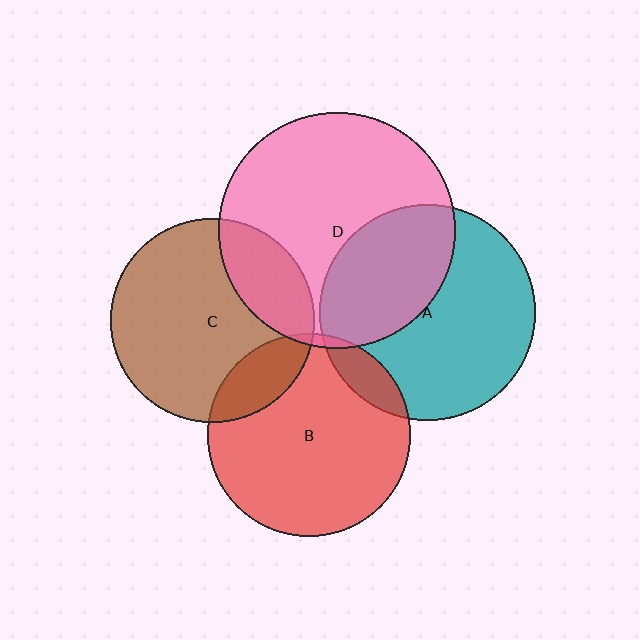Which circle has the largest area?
Circle D (pink).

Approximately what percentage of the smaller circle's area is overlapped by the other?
Approximately 20%.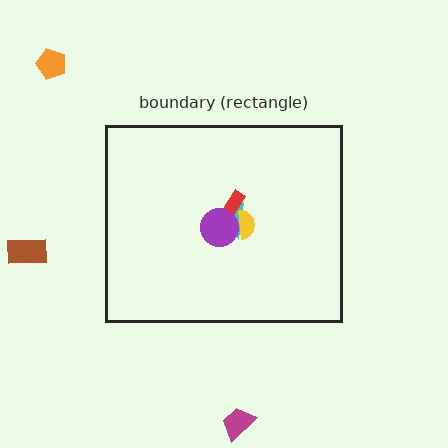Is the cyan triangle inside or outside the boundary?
Inside.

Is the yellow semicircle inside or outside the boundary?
Inside.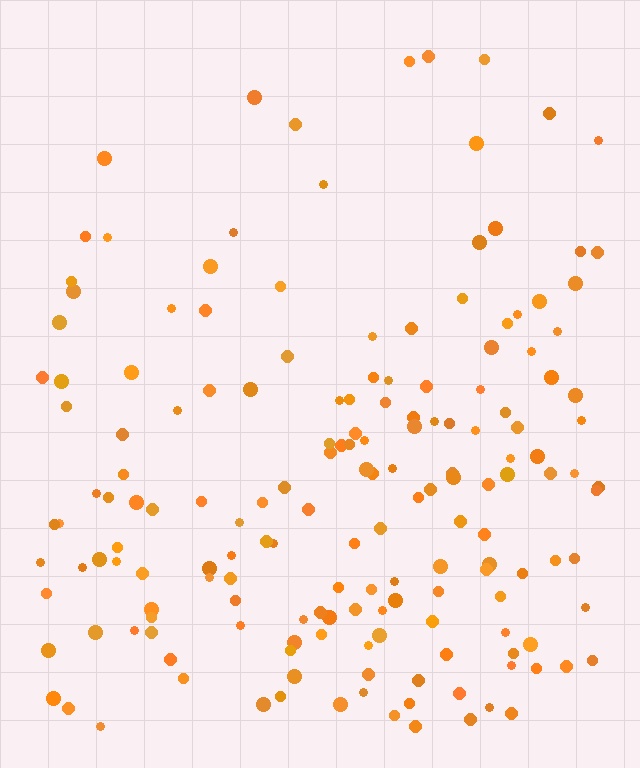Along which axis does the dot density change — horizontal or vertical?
Vertical.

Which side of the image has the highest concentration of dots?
The bottom.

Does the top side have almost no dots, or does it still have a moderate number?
Still a moderate number, just noticeably fewer than the bottom.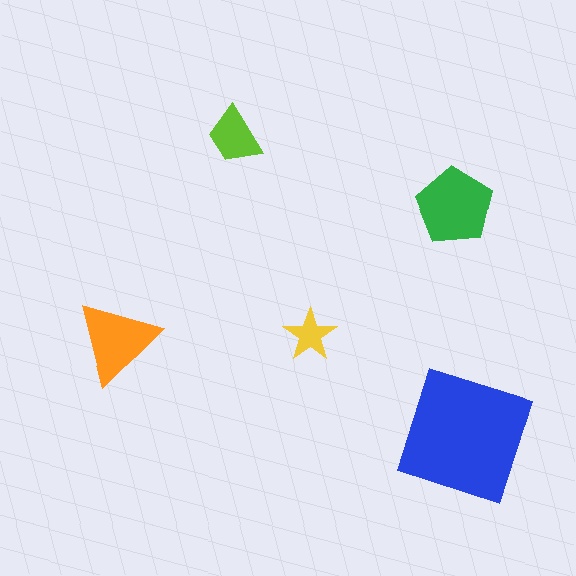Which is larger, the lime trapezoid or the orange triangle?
The orange triangle.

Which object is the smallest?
The yellow star.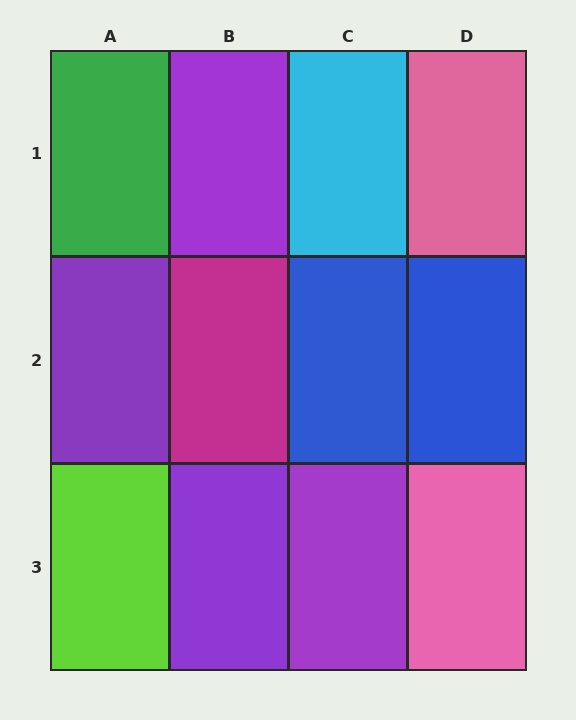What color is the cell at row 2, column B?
Magenta.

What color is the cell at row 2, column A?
Purple.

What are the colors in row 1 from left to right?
Green, purple, cyan, pink.